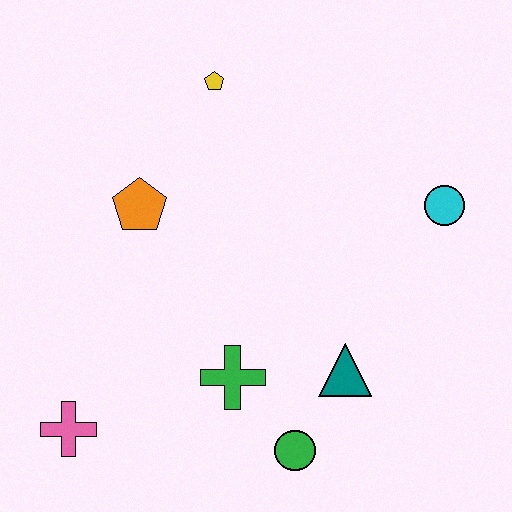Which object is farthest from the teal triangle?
The yellow pentagon is farthest from the teal triangle.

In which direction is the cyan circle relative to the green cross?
The cyan circle is to the right of the green cross.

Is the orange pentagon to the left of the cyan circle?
Yes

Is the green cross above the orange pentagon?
No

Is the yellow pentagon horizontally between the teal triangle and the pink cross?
Yes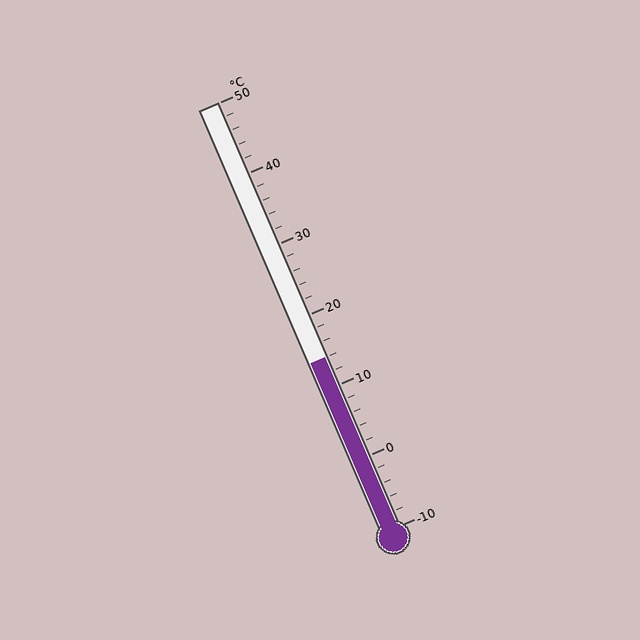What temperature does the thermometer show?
The thermometer shows approximately 14°C.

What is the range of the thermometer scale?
The thermometer scale ranges from -10°C to 50°C.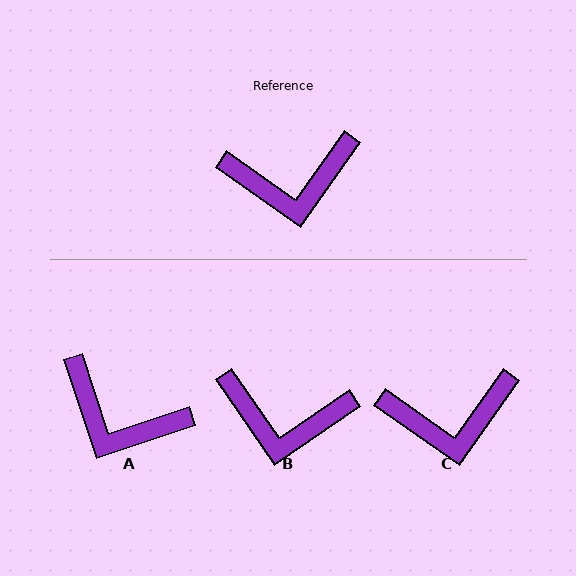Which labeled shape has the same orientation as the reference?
C.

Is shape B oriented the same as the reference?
No, it is off by about 20 degrees.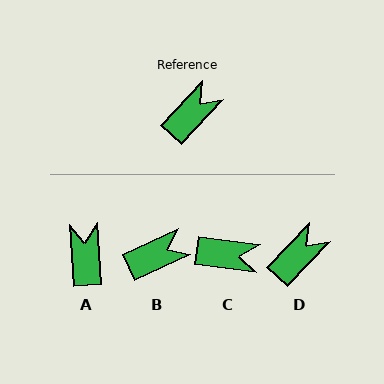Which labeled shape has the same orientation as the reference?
D.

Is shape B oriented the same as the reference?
No, it is off by about 22 degrees.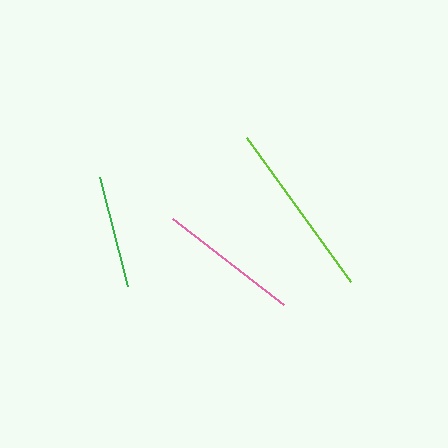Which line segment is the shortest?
The green line is the shortest at approximately 112 pixels.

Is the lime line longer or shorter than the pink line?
The lime line is longer than the pink line.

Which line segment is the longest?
The lime line is the longest at approximately 177 pixels.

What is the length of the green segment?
The green segment is approximately 112 pixels long.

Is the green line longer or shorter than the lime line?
The lime line is longer than the green line.